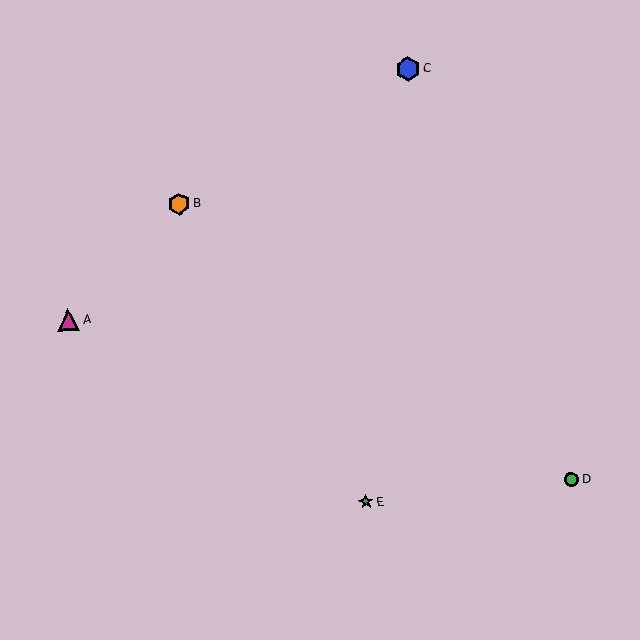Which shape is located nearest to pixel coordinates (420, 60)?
The blue hexagon (labeled C) at (408, 69) is nearest to that location.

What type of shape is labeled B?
Shape B is an orange hexagon.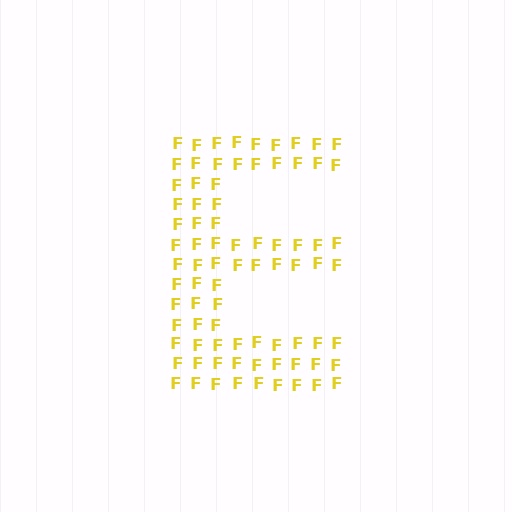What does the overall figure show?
The overall figure shows the letter E.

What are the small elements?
The small elements are letter F's.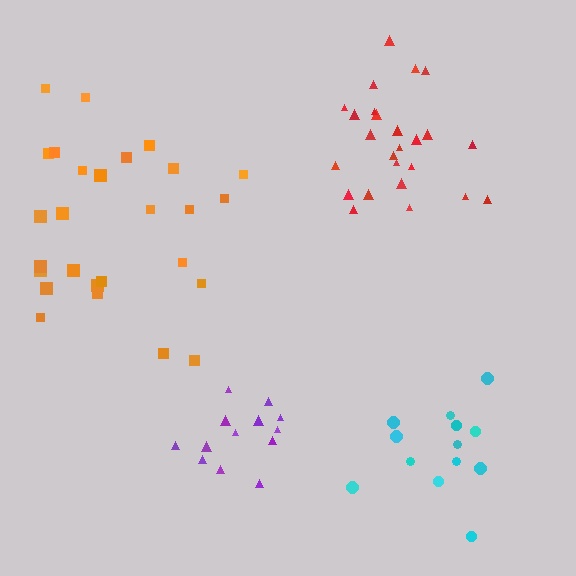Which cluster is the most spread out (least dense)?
Orange.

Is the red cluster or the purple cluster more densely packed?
Purple.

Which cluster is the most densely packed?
Purple.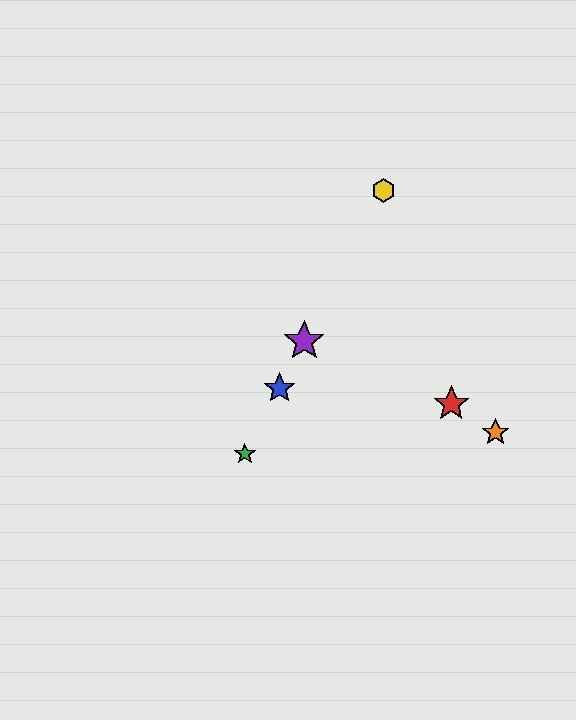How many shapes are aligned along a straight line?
4 shapes (the blue star, the green star, the yellow hexagon, the purple star) are aligned along a straight line.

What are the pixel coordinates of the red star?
The red star is at (451, 404).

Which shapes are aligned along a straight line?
The blue star, the green star, the yellow hexagon, the purple star are aligned along a straight line.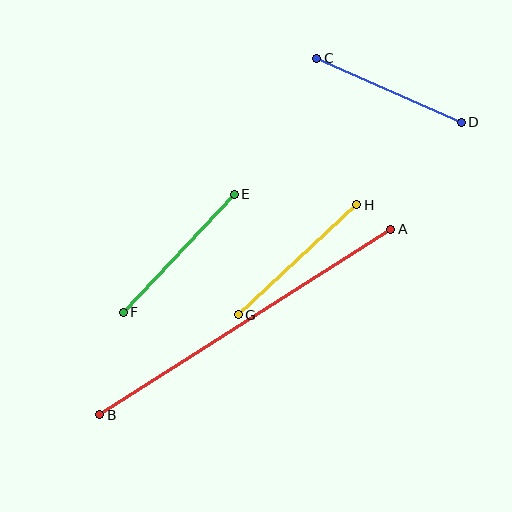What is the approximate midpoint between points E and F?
The midpoint is at approximately (179, 253) pixels.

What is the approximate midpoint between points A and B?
The midpoint is at approximately (245, 322) pixels.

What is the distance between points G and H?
The distance is approximately 162 pixels.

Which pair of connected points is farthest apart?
Points A and B are farthest apart.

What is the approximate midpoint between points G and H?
The midpoint is at approximately (297, 260) pixels.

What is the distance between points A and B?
The distance is approximately 345 pixels.